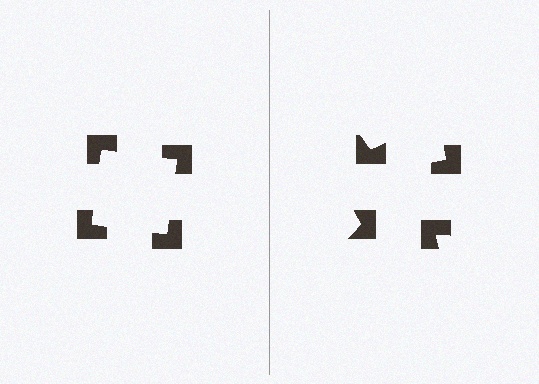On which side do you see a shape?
An illusory square appears on the left side. On the right side the wedge cuts are rotated, so no coherent shape forms.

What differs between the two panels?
The notched squares are positioned identically on both sides; only the wedge orientations differ. On the left they align to a square; on the right they are misaligned.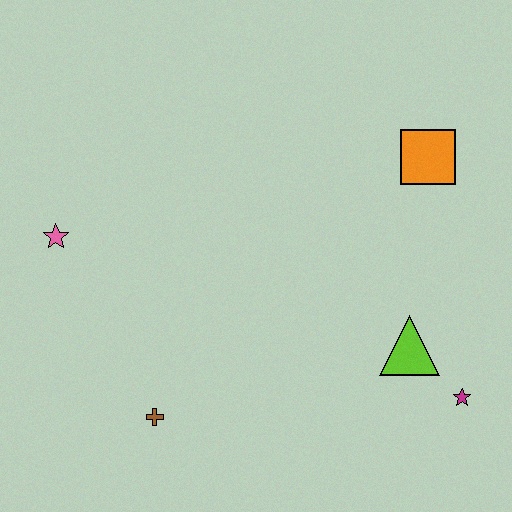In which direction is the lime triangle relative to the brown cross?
The lime triangle is to the right of the brown cross.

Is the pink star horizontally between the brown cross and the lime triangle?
No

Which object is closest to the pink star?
The brown cross is closest to the pink star.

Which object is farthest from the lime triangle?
The pink star is farthest from the lime triangle.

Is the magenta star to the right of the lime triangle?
Yes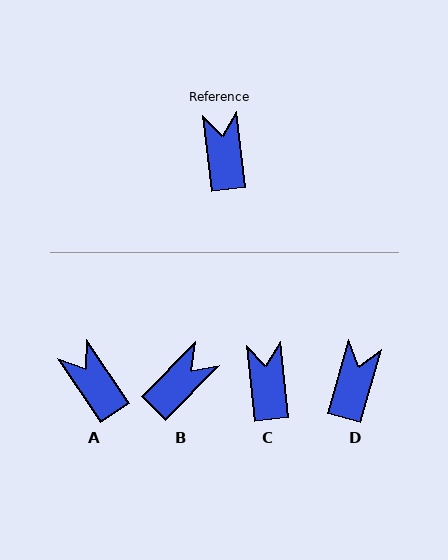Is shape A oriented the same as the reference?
No, it is off by about 27 degrees.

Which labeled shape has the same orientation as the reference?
C.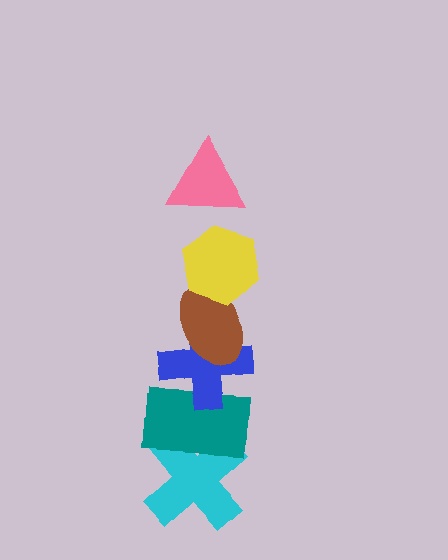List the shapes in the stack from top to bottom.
From top to bottom: the pink triangle, the yellow hexagon, the brown ellipse, the blue cross, the teal rectangle, the cyan cross.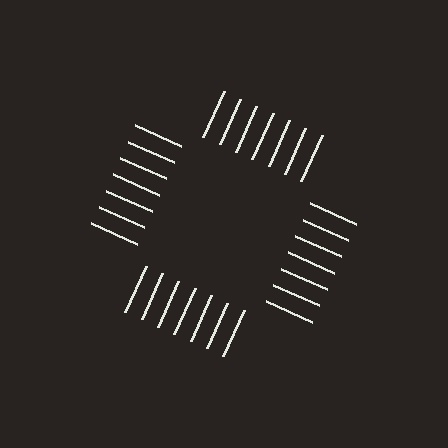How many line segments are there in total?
28 — 7 along each of the 4 edges.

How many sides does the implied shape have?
4 sides — the line-ends trace a square.